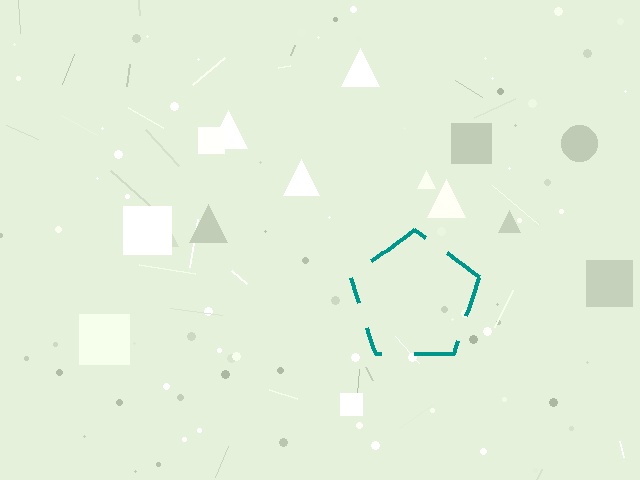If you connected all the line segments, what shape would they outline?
They would outline a pentagon.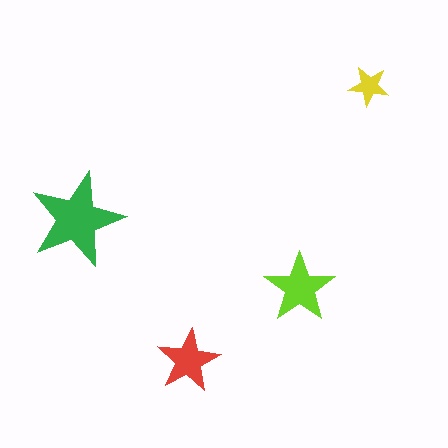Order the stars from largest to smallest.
the green one, the lime one, the red one, the yellow one.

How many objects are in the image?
There are 4 objects in the image.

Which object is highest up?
The yellow star is topmost.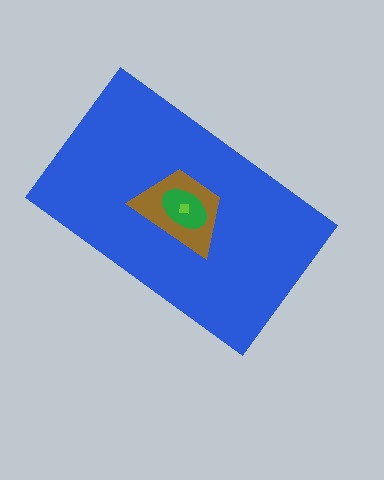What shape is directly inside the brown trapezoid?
The green ellipse.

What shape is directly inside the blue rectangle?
The brown trapezoid.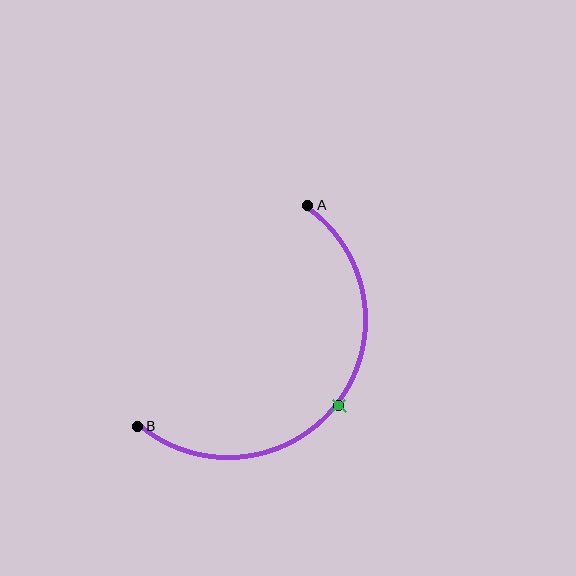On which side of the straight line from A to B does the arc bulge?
The arc bulges below and to the right of the straight line connecting A and B.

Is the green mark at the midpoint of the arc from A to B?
Yes. The green mark lies on the arc at equal arc-length from both A and B — it is the arc midpoint.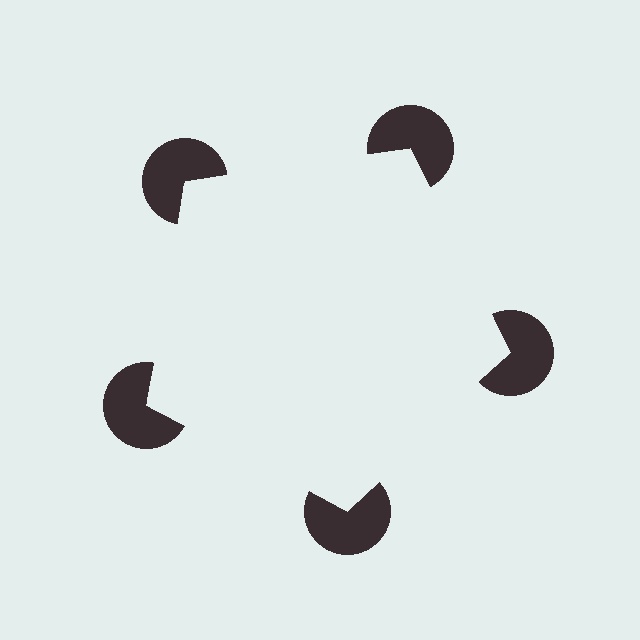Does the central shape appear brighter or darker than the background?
It typically appears slightly brighter than the background, even though no actual brightness change is drawn.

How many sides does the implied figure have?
5 sides.